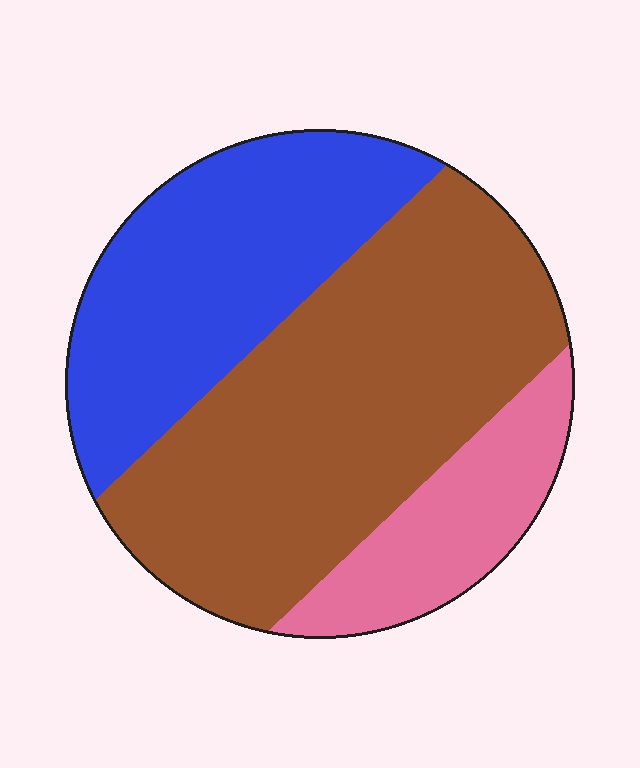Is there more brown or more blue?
Brown.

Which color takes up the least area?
Pink, at roughly 15%.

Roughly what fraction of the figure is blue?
Blue covers about 30% of the figure.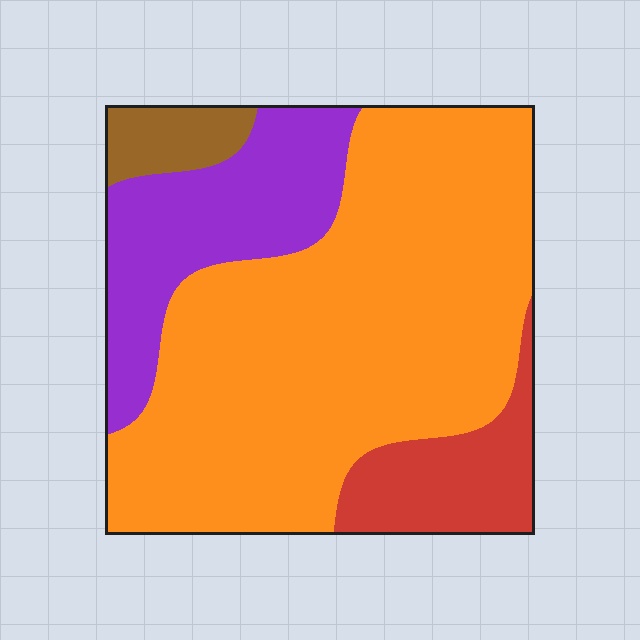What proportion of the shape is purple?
Purple takes up about one fifth (1/5) of the shape.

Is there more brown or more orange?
Orange.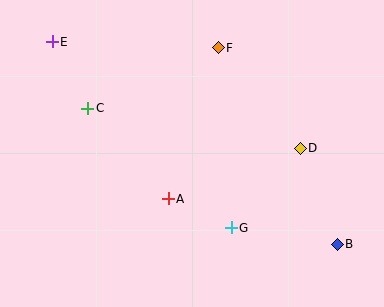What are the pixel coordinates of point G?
Point G is at (231, 228).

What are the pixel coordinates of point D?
Point D is at (300, 148).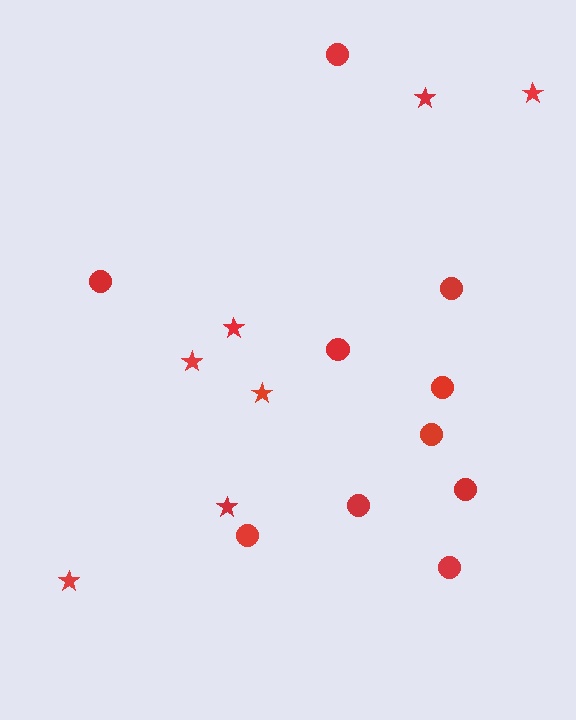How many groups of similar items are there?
There are 2 groups: one group of circles (10) and one group of stars (7).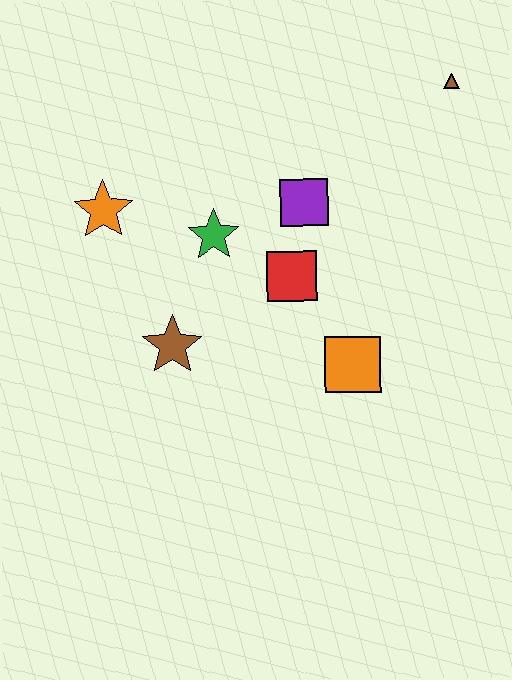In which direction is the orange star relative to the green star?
The orange star is to the left of the green star.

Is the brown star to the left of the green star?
Yes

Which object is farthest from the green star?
The brown triangle is farthest from the green star.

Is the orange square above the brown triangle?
No